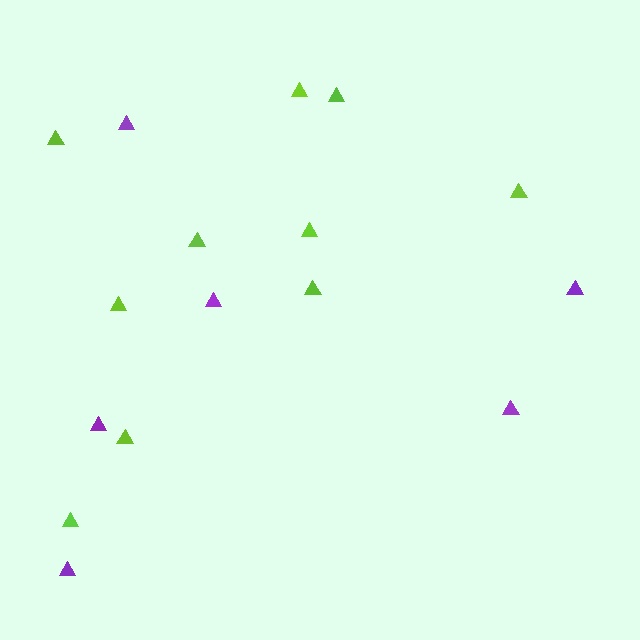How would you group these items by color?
There are 2 groups: one group of lime triangles (10) and one group of purple triangles (6).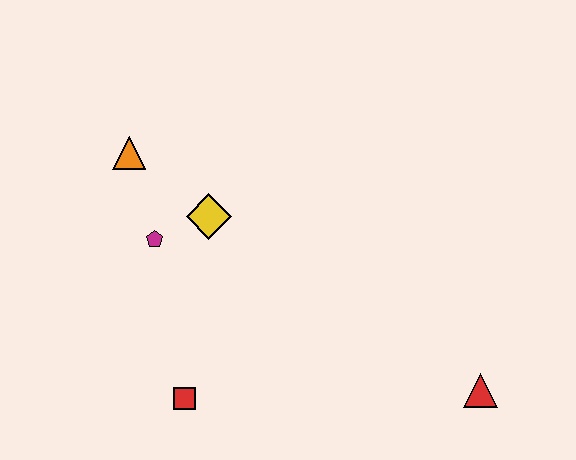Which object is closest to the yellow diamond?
The magenta pentagon is closest to the yellow diamond.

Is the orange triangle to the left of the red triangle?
Yes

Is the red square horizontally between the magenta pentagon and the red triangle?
Yes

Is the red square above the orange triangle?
No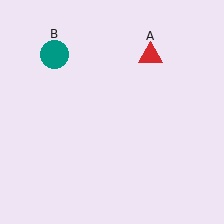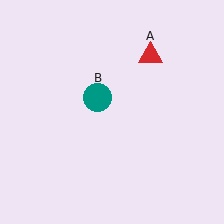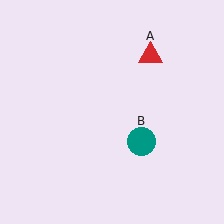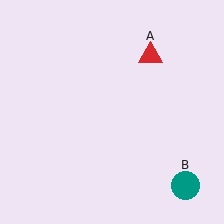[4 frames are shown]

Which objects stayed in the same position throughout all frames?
Red triangle (object A) remained stationary.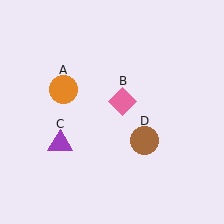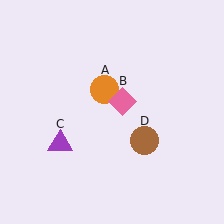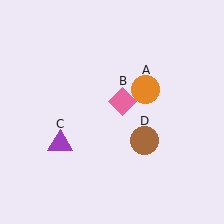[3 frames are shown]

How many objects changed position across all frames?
1 object changed position: orange circle (object A).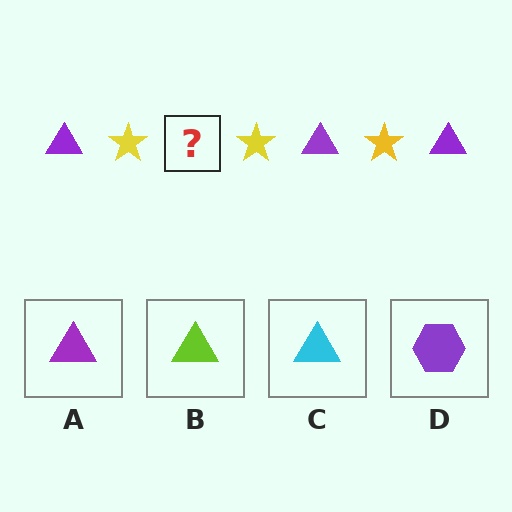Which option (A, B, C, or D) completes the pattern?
A.